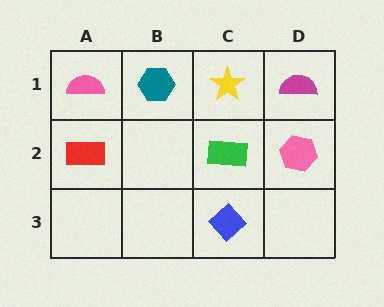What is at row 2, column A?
A red rectangle.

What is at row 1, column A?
A pink semicircle.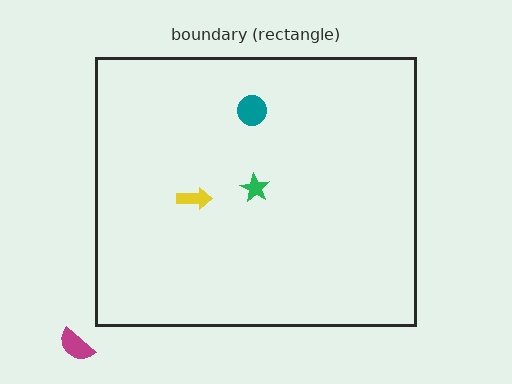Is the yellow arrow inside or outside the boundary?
Inside.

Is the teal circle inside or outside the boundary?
Inside.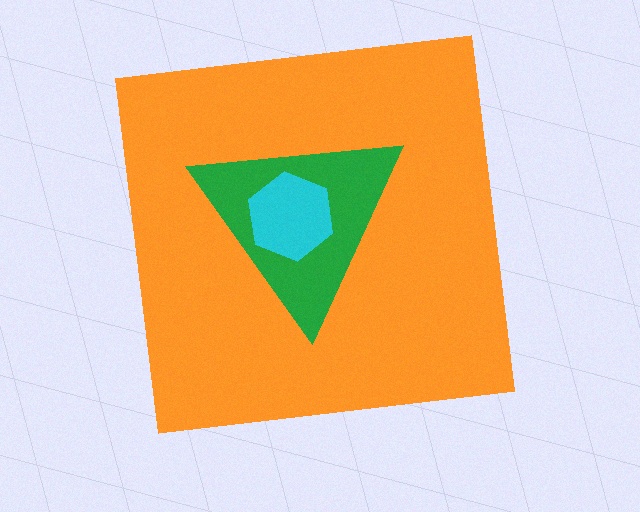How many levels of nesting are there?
3.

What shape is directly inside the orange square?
The green triangle.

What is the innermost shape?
The cyan hexagon.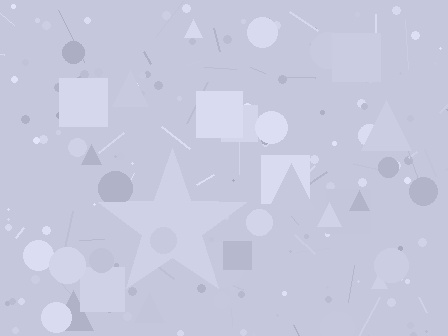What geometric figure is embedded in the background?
A star is embedded in the background.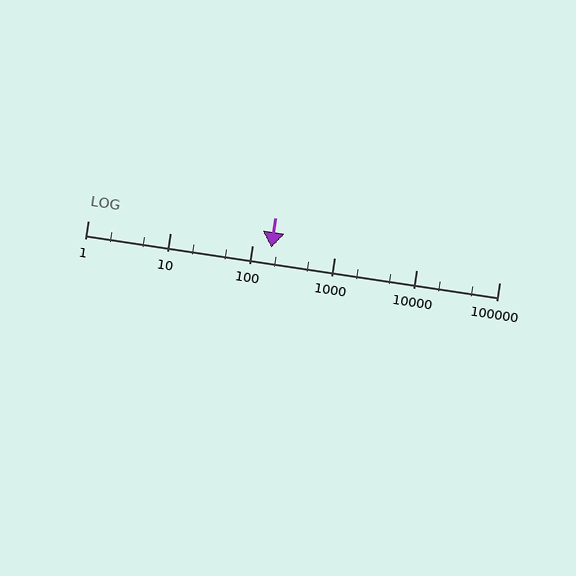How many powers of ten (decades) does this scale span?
The scale spans 5 decades, from 1 to 100000.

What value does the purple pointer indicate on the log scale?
The pointer indicates approximately 170.